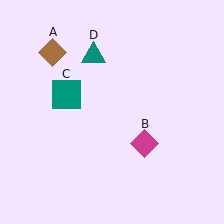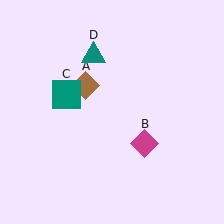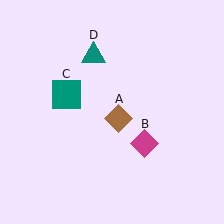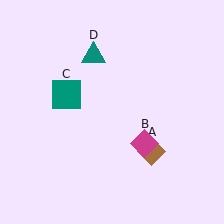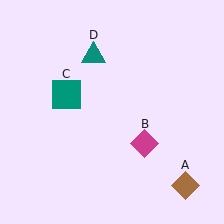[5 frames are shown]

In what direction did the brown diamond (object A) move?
The brown diamond (object A) moved down and to the right.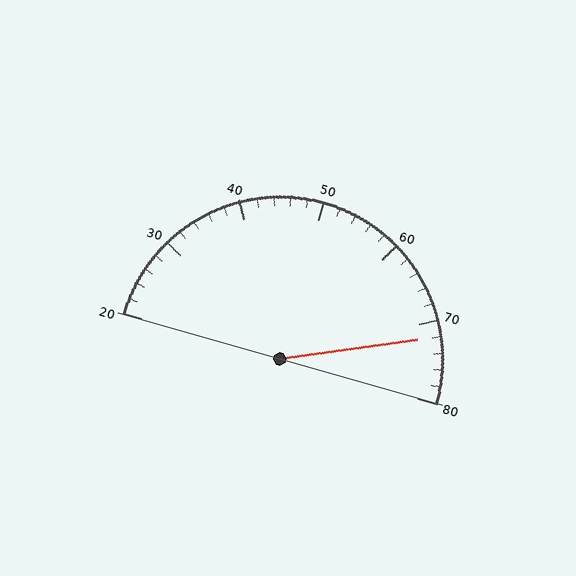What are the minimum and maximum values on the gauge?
The gauge ranges from 20 to 80.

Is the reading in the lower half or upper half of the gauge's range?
The reading is in the upper half of the range (20 to 80).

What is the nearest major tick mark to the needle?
The nearest major tick mark is 70.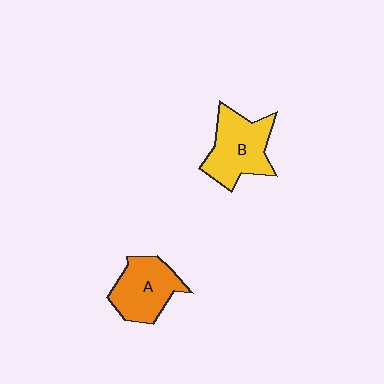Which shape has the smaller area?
Shape A (orange).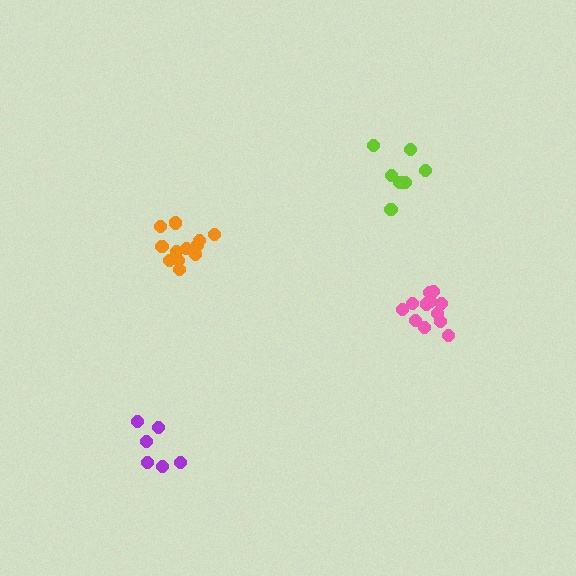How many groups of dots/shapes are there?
There are 4 groups.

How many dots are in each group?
Group 1: 6 dots, Group 2: 12 dots, Group 3: 12 dots, Group 4: 7 dots (37 total).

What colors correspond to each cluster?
The clusters are colored: purple, orange, pink, lime.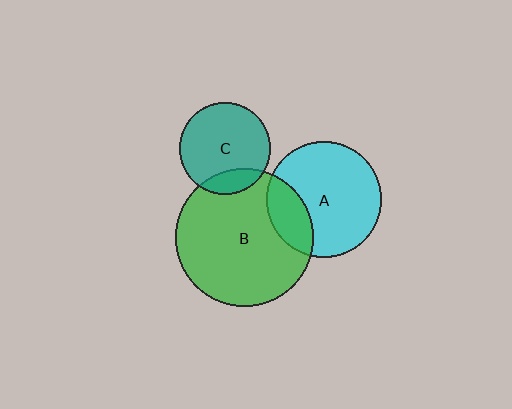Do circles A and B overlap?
Yes.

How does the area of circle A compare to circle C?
Approximately 1.6 times.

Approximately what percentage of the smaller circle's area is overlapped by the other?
Approximately 25%.